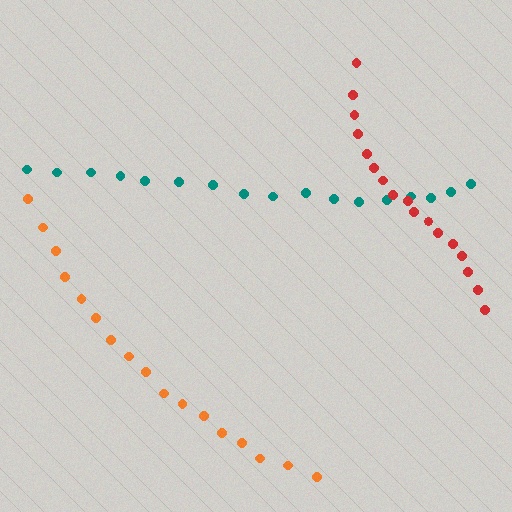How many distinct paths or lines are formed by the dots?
There are 3 distinct paths.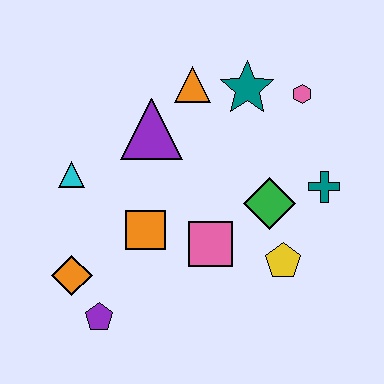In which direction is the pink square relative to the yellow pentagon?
The pink square is to the left of the yellow pentagon.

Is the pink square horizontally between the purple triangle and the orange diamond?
No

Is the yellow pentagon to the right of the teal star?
Yes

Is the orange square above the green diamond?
No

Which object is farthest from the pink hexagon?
The purple pentagon is farthest from the pink hexagon.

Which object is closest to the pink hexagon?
The teal star is closest to the pink hexagon.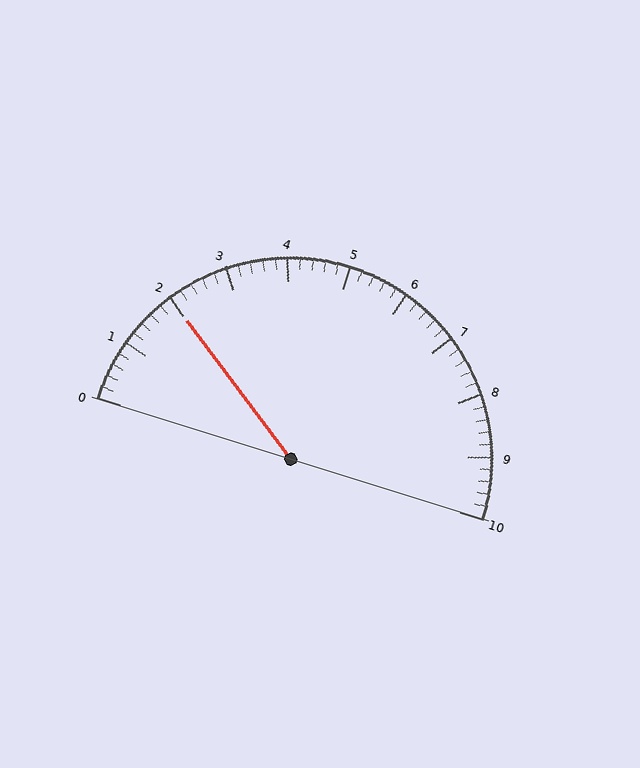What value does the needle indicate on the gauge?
The needle indicates approximately 2.0.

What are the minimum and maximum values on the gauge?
The gauge ranges from 0 to 10.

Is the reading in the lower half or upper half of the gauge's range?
The reading is in the lower half of the range (0 to 10).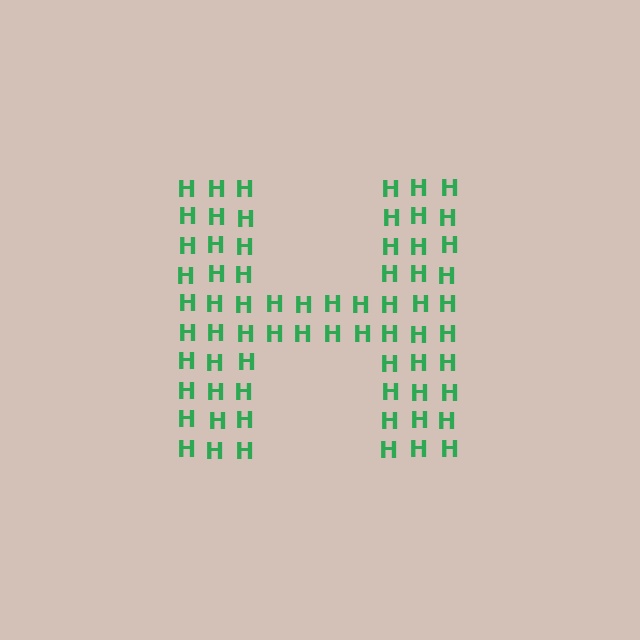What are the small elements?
The small elements are letter H's.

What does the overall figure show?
The overall figure shows the letter H.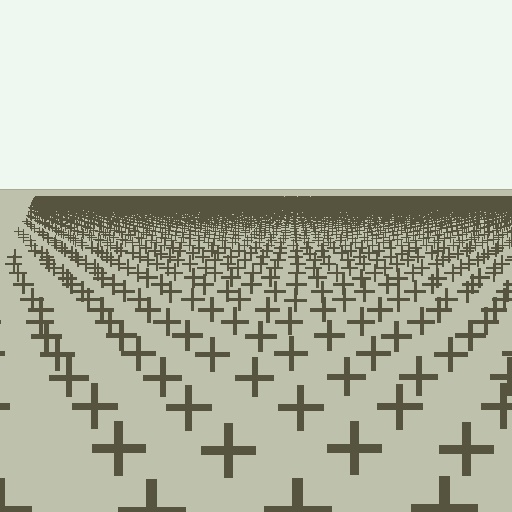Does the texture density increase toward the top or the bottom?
Density increases toward the top.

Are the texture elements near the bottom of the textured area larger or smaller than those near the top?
Larger. Near the bottom, elements are closer to the viewer and appear at a bigger on-screen size.